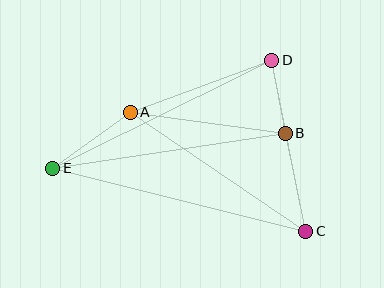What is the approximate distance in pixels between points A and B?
The distance between A and B is approximately 156 pixels.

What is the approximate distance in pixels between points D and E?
The distance between D and E is approximately 244 pixels.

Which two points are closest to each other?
Points B and D are closest to each other.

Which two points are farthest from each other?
Points C and E are farthest from each other.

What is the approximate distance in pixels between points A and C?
The distance between A and C is approximately 212 pixels.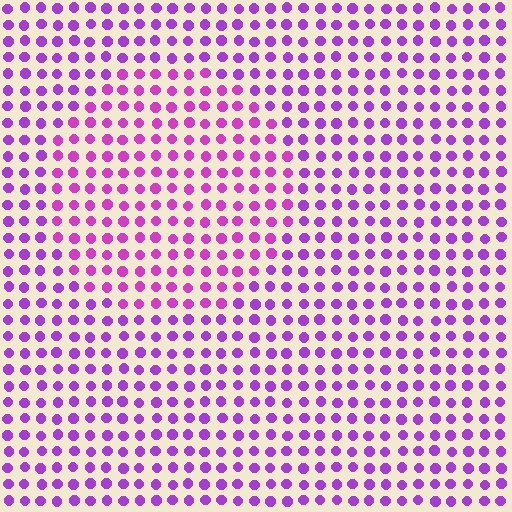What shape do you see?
I see a circle.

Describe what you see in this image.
The image is filled with small purple elements in a uniform arrangement. A circle-shaped region is visible where the elements are tinted to a slightly different hue, forming a subtle color boundary.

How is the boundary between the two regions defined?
The boundary is defined purely by a slight shift in hue (about 23 degrees). Spacing, size, and orientation are identical on both sides.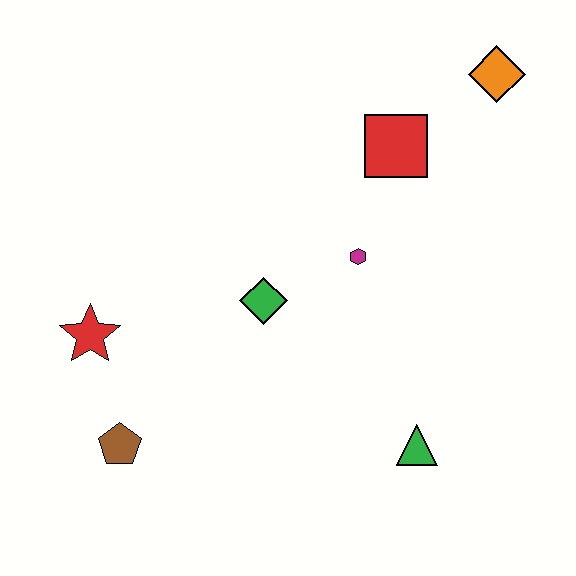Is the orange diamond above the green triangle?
Yes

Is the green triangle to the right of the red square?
Yes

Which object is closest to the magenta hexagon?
The green diamond is closest to the magenta hexagon.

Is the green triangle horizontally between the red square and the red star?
No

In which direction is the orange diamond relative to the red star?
The orange diamond is to the right of the red star.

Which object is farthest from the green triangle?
The orange diamond is farthest from the green triangle.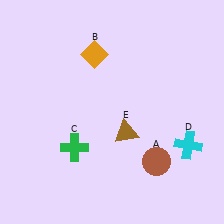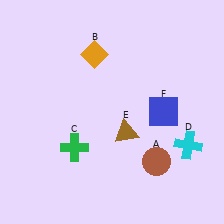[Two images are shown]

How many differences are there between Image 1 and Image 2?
There is 1 difference between the two images.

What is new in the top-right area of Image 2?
A blue square (F) was added in the top-right area of Image 2.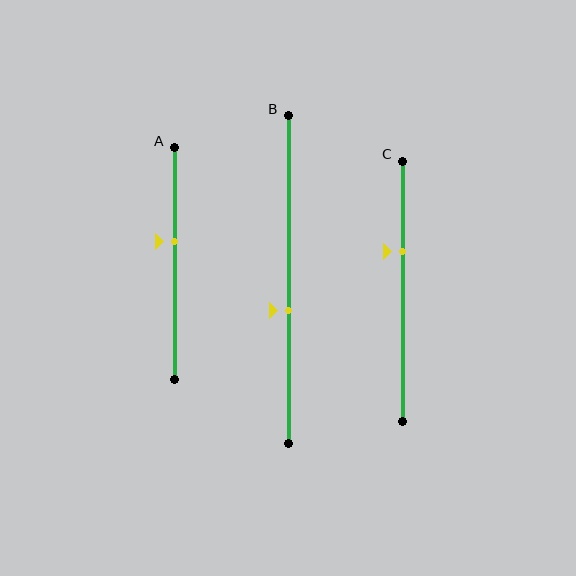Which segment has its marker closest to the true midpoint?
Segment B has its marker closest to the true midpoint.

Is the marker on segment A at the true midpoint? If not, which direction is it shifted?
No, the marker on segment A is shifted upward by about 10% of the segment length.